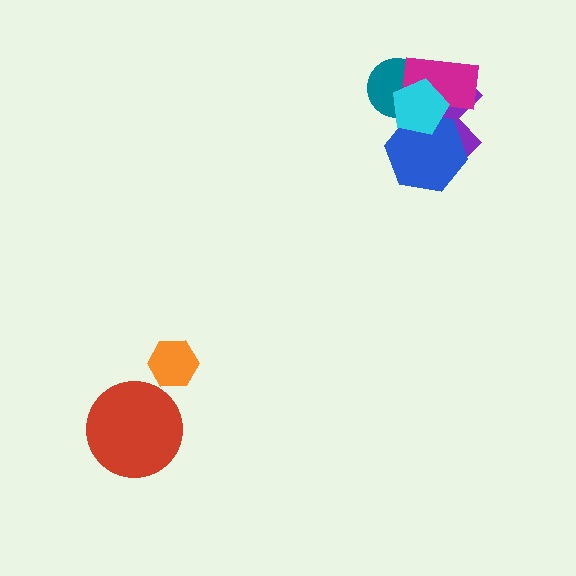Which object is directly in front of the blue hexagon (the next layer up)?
The magenta rectangle is directly in front of the blue hexagon.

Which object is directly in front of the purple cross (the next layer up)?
The blue hexagon is directly in front of the purple cross.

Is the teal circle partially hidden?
Yes, it is partially covered by another shape.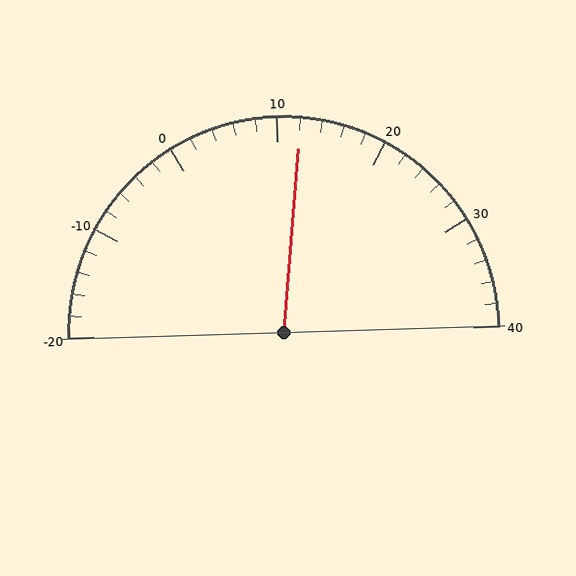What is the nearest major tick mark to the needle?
The nearest major tick mark is 10.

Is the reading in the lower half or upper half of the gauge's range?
The reading is in the upper half of the range (-20 to 40).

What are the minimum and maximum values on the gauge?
The gauge ranges from -20 to 40.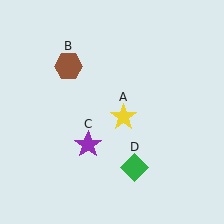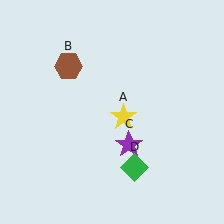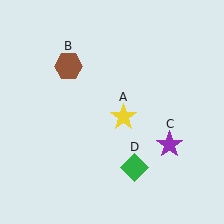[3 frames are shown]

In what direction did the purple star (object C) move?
The purple star (object C) moved right.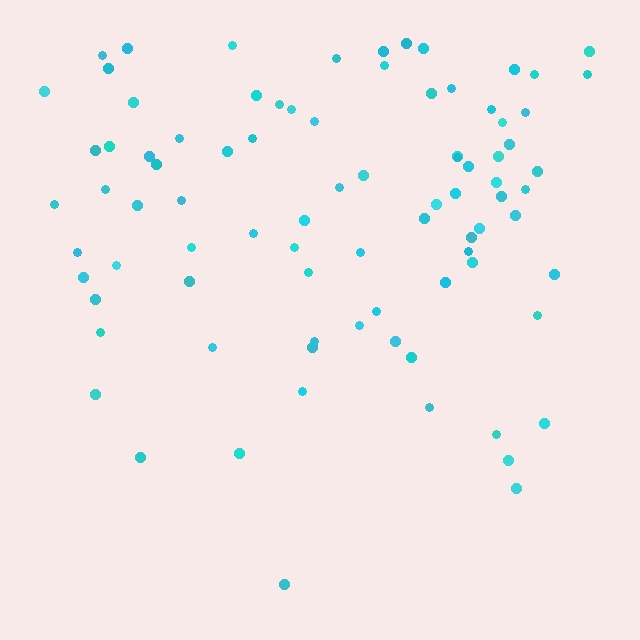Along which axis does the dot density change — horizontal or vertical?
Vertical.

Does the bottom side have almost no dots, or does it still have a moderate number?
Still a moderate number, just noticeably fewer than the top.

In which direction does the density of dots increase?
From bottom to top, with the top side densest.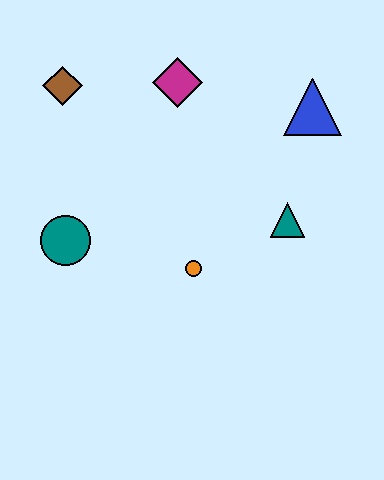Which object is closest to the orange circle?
The teal triangle is closest to the orange circle.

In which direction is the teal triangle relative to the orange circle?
The teal triangle is to the right of the orange circle.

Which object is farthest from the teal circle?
The blue triangle is farthest from the teal circle.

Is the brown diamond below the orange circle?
No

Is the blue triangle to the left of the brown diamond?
No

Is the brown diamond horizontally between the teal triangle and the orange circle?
No